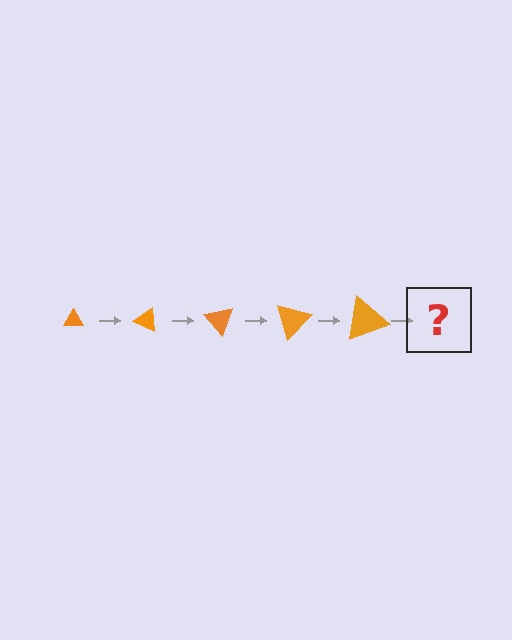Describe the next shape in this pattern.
It should be a triangle, larger than the previous one and rotated 125 degrees from the start.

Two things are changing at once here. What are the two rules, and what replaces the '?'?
The two rules are that the triangle grows larger each step and it rotates 25 degrees each step. The '?' should be a triangle, larger than the previous one and rotated 125 degrees from the start.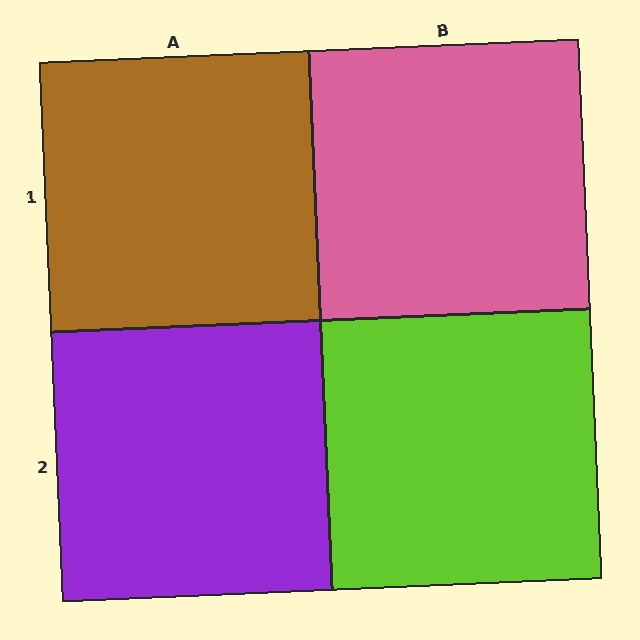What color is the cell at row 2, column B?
Lime.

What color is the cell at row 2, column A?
Purple.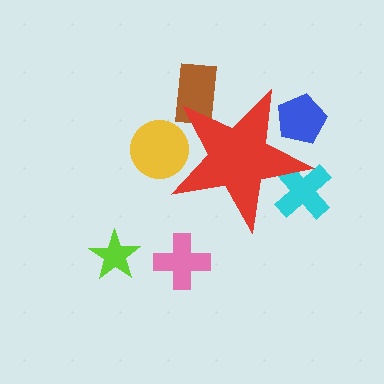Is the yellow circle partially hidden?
Yes, the yellow circle is partially hidden behind the red star.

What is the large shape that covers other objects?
A red star.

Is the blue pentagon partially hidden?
Yes, the blue pentagon is partially hidden behind the red star.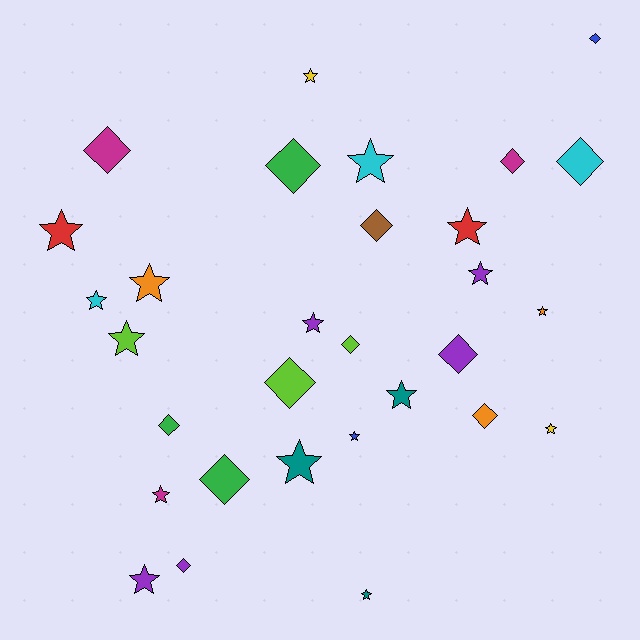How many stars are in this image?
There are 17 stars.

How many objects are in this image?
There are 30 objects.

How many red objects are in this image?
There are 2 red objects.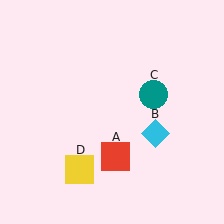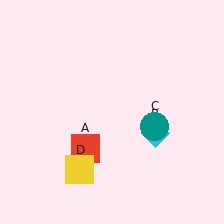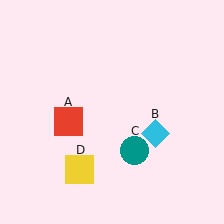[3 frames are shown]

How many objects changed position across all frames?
2 objects changed position: red square (object A), teal circle (object C).